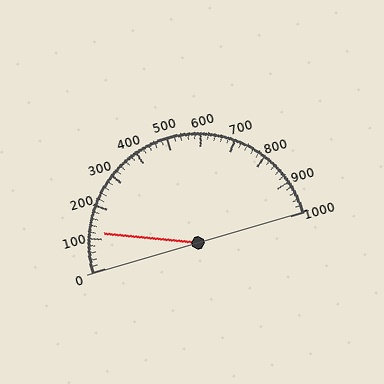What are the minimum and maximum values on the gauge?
The gauge ranges from 0 to 1000.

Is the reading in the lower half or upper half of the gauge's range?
The reading is in the lower half of the range (0 to 1000).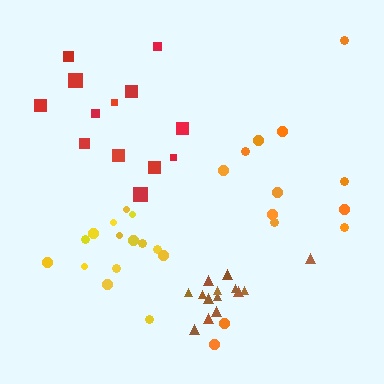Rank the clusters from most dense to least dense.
brown, yellow, red, orange.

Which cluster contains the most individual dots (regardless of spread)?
Yellow (16).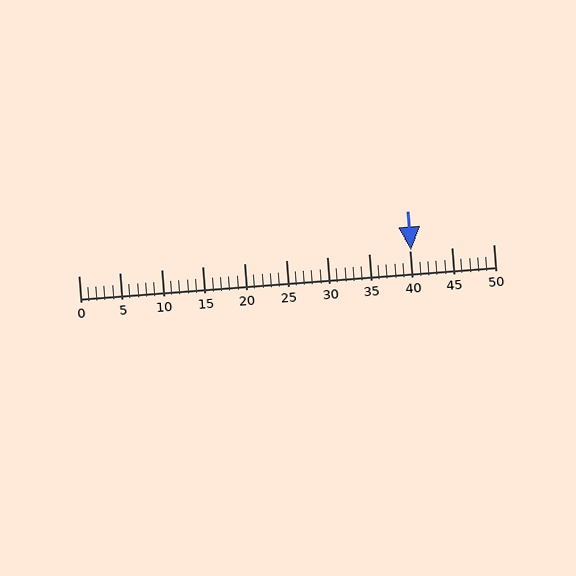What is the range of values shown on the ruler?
The ruler shows values from 0 to 50.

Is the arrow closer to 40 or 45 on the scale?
The arrow is closer to 40.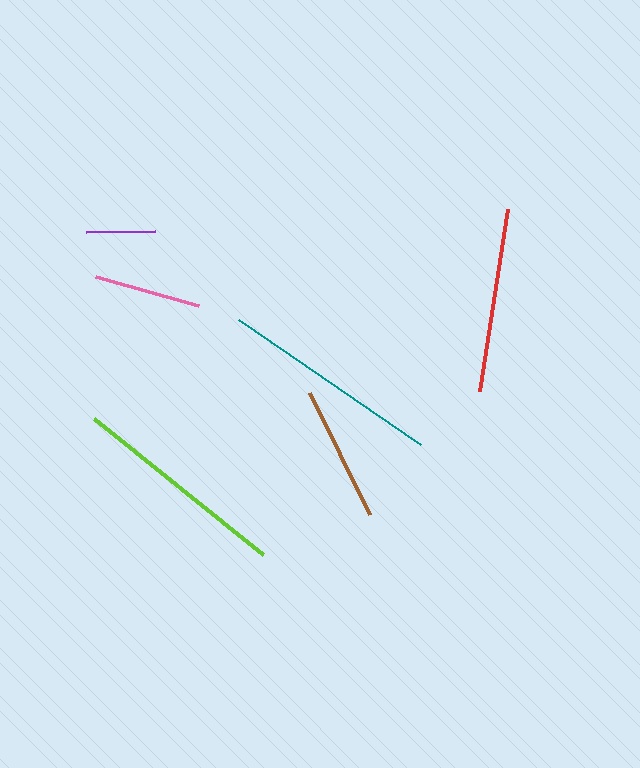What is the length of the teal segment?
The teal segment is approximately 221 pixels long.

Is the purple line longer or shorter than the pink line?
The pink line is longer than the purple line.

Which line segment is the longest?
The teal line is the longest at approximately 221 pixels.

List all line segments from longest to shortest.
From longest to shortest: teal, lime, red, brown, pink, purple.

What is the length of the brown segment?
The brown segment is approximately 136 pixels long.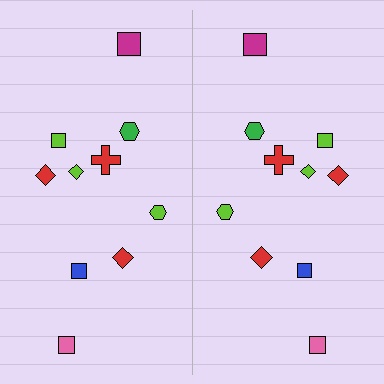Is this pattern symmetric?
Yes, this pattern has bilateral (reflection) symmetry.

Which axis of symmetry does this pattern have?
The pattern has a vertical axis of symmetry running through the center of the image.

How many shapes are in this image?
There are 20 shapes in this image.